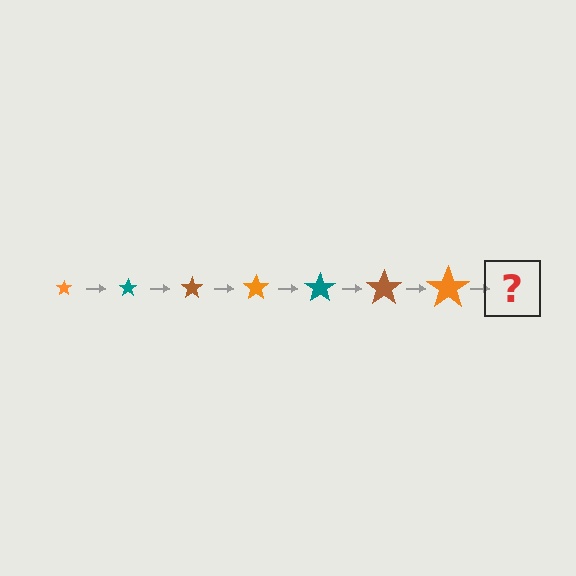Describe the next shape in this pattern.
It should be a teal star, larger than the previous one.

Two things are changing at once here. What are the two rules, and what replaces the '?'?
The two rules are that the star grows larger each step and the color cycles through orange, teal, and brown. The '?' should be a teal star, larger than the previous one.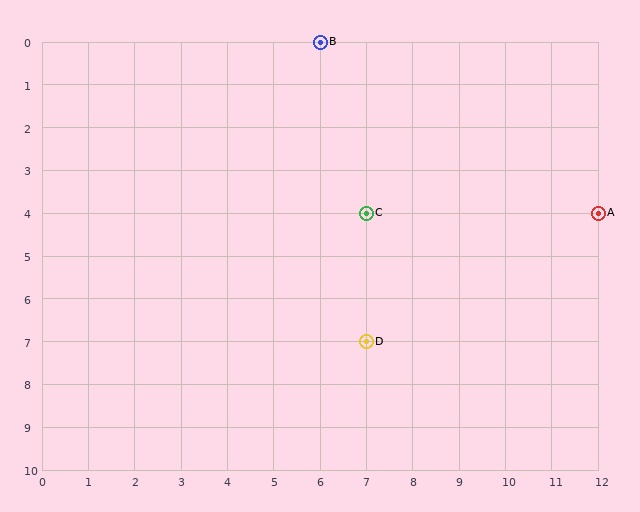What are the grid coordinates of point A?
Point A is at grid coordinates (12, 4).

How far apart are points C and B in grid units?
Points C and B are 1 column and 4 rows apart (about 4.1 grid units diagonally).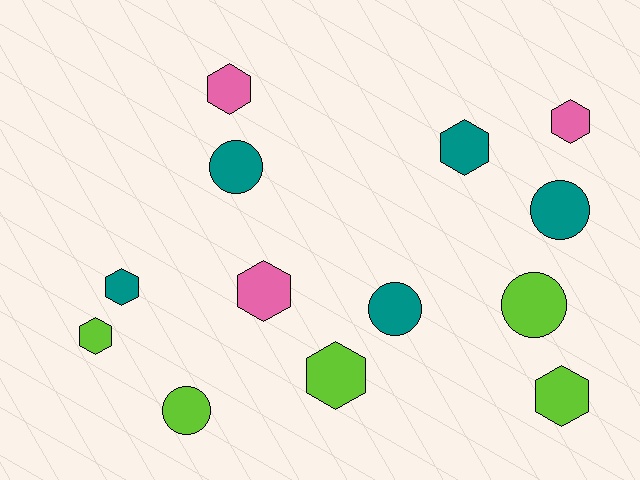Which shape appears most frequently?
Hexagon, with 8 objects.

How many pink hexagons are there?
There are 3 pink hexagons.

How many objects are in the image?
There are 13 objects.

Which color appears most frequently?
Lime, with 5 objects.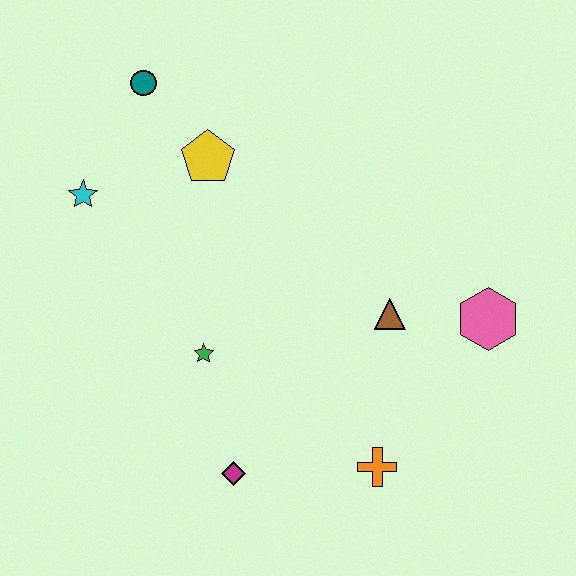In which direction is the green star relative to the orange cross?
The green star is to the left of the orange cross.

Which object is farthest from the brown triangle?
The teal circle is farthest from the brown triangle.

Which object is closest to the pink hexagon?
The brown triangle is closest to the pink hexagon.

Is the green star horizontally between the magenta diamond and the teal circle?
Yes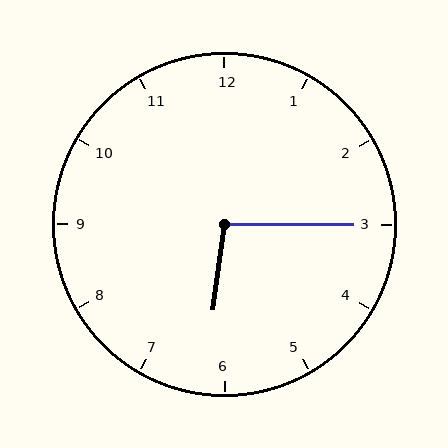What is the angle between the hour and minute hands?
Approximately 98 degrees.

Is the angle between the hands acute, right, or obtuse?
It is obtuse.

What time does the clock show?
6:15.